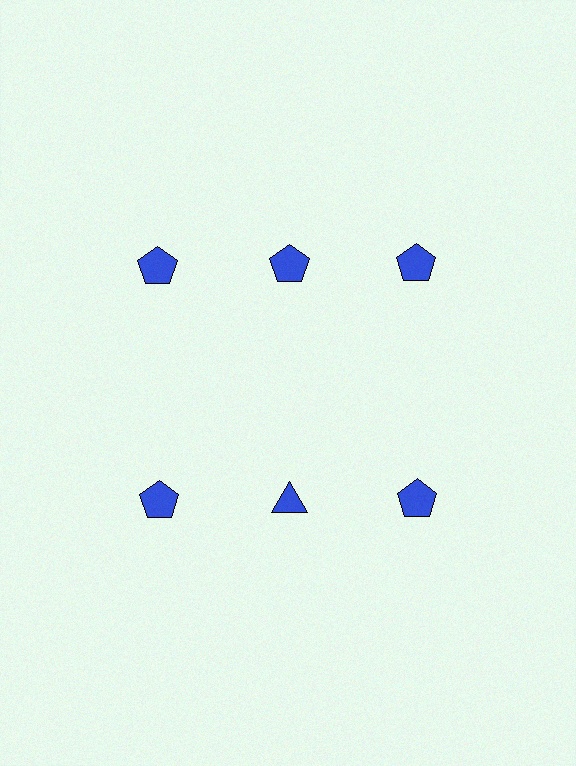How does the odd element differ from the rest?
It has a different shape: triangle instead of pentagon.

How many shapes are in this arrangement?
There are 6 shapes arranged in a grid pattern.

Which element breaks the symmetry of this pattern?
The blue triangle in the second row, second from left column breaks the symmetry. All other shapes are blue pentagons.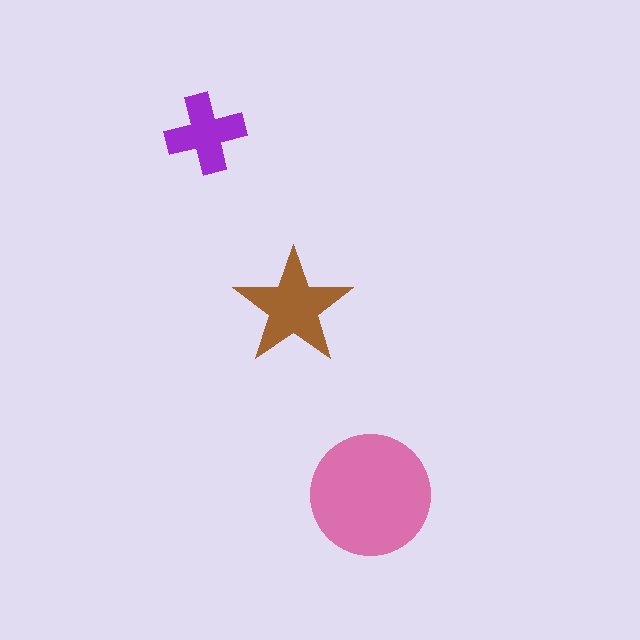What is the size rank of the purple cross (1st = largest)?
3rd.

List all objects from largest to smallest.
The pink circle, the brown star, the purple cross.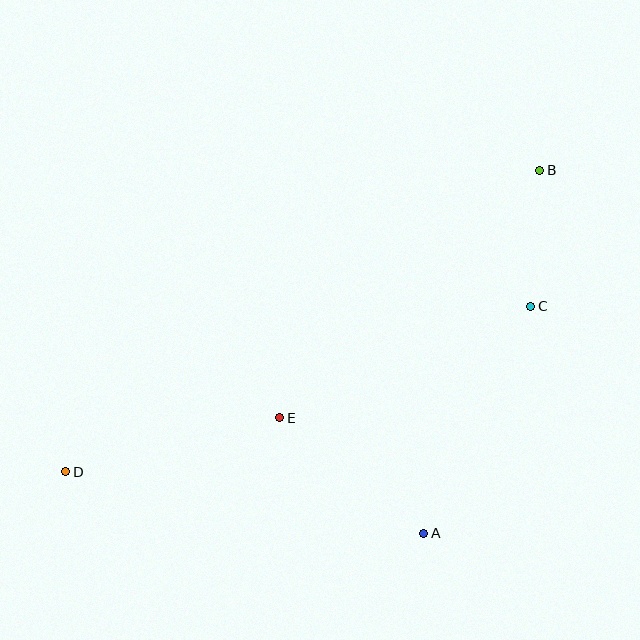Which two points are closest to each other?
Points B and C are closest to each other.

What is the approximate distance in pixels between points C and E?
The distance between C and E is approximately 275 pixels.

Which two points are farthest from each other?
Points B and D are farthest from each other.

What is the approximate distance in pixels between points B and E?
The distance between B and E is approximately 359 pixels.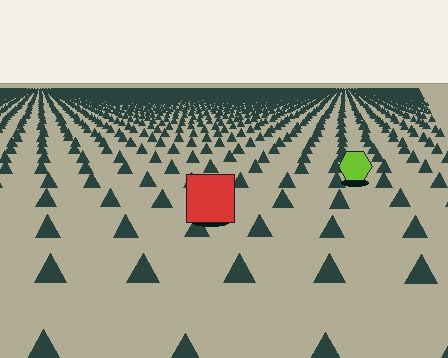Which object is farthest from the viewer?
The lime hexagon is farthest from the viewer. It appears smaller and the ground texture around it is denser.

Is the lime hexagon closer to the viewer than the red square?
No. The red square is closer — you can tell from the texture gradient: the ground texture is coarser near it.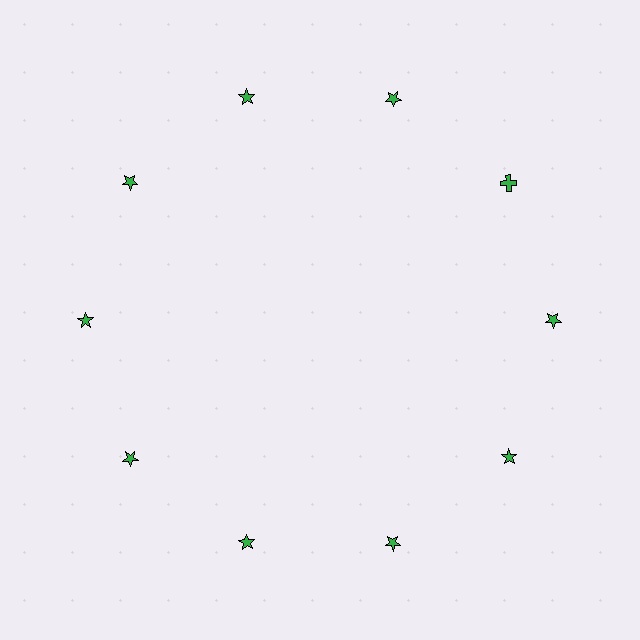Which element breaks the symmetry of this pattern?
The green cross at roughly the 2 o'clock position breaks the symmetry. All other shapes are green stars.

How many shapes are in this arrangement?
There are 10 shapes arranged in a ring pattern.